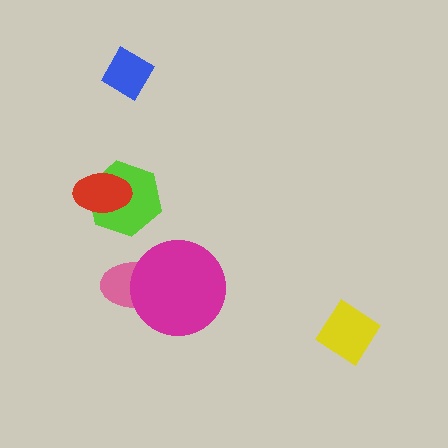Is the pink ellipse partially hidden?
Yes, it is partially covered by another shape.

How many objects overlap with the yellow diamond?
0 objects overlap with the yellow diamond.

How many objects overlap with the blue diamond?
0 objects overlap with the blue diamond.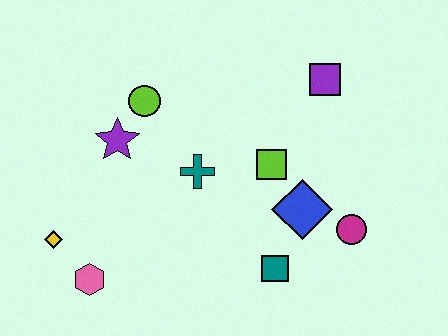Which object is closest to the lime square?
The blue diamond is closest to the lime square.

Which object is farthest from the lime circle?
The magenta circle is farthest from the lime circle.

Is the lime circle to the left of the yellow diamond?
No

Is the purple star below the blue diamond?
No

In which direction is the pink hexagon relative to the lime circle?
The pink hexagon is below the lime circle.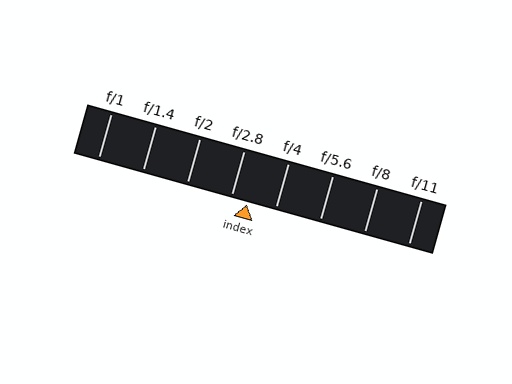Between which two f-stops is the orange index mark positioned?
The index mark is between f/2.8 and f/4.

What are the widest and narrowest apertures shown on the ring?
The widest aperture shown is f/1 and the narrowest is f/11.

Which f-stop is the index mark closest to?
The index mark is closest to f/2.8.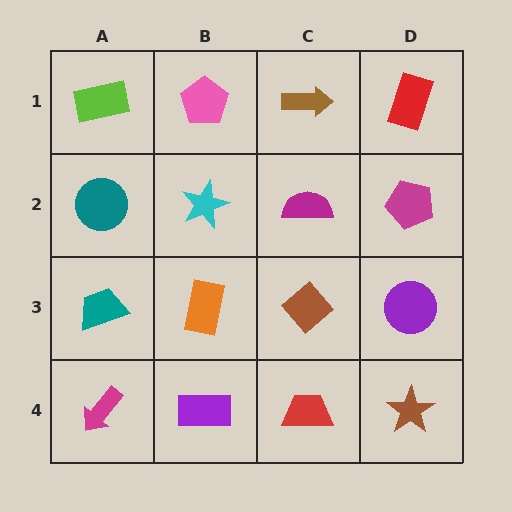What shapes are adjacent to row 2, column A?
A lime rectangle (row 1, column A), a teal trapezoid (row 3, column A), a cyan star (row 2, column B).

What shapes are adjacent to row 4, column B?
An orange rectangle (row 3, column B), a magenta arrow (row 4, column A), a red trapezoid (row 4, column C).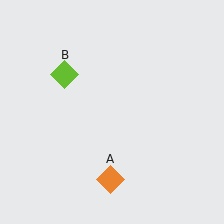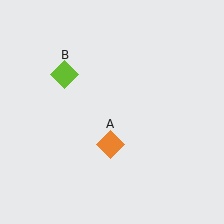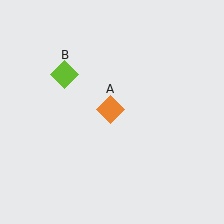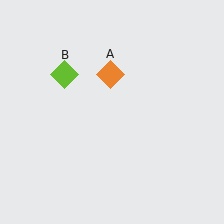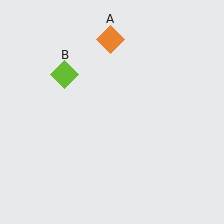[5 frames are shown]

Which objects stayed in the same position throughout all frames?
Lime diamond (object B) remained stationary.